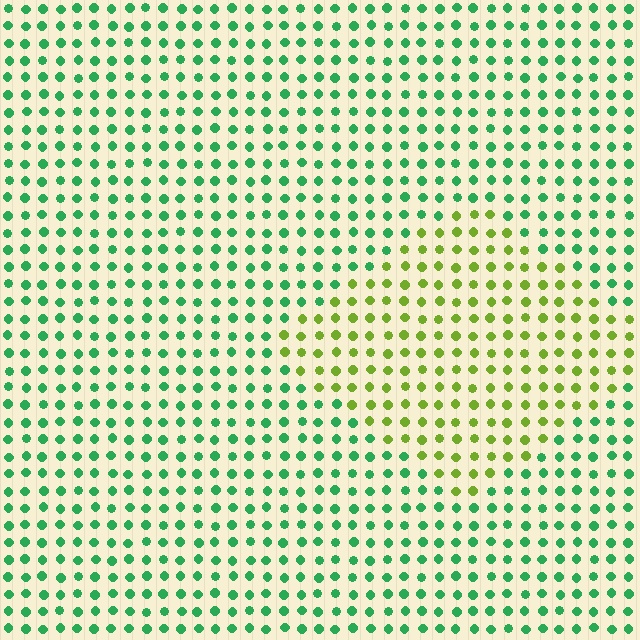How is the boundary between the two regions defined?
The boundary is defined purely by a slight shift in hue (about 54 degrees). Spacing, size, and orientation are identical on both sides.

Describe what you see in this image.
The image is filled with small green elements in a uniform arrangement. A diamond-shaped region is visible where the elements are tinted to a slightly different hue, forming a subtle color boundary.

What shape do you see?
I see a diamond.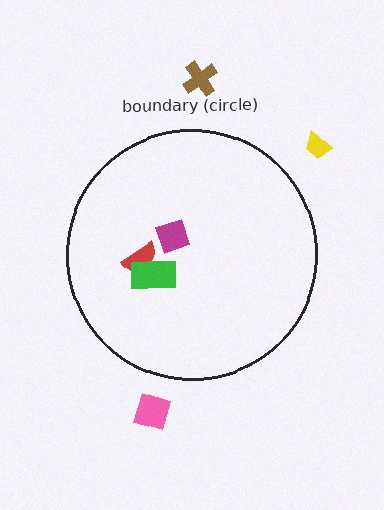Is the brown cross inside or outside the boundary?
Outside.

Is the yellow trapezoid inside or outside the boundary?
Outside.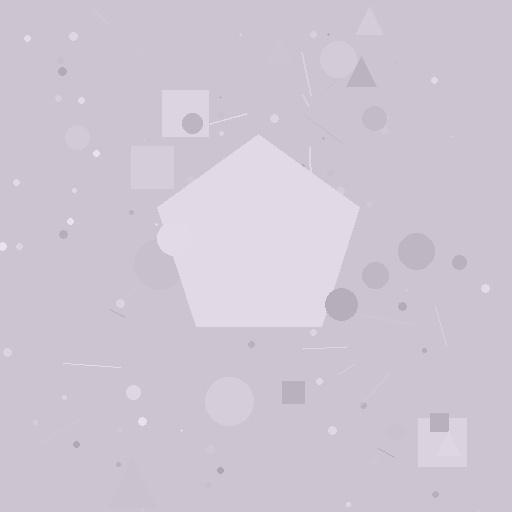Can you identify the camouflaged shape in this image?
The camouflaged shape is a pentagon.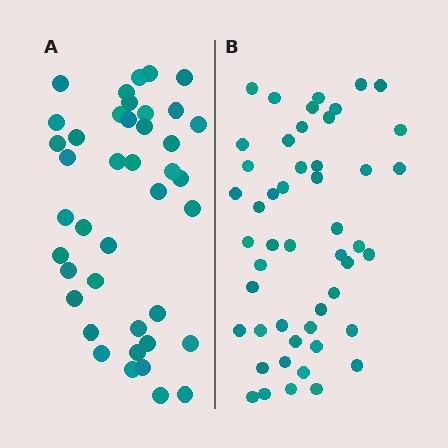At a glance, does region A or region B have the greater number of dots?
Region B (the right region) has more dots.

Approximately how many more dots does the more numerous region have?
Region B has roughly 8 or so more dots than region A.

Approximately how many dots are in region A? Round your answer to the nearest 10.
About 40 dots. (The exact count is 41, which rounds to 40.)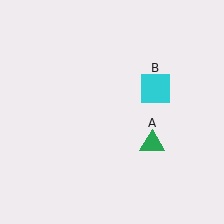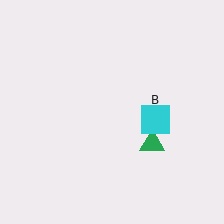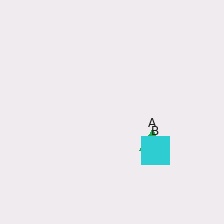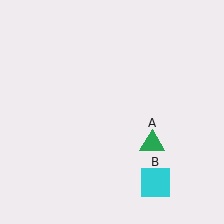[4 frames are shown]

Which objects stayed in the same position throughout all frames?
Green triangle (object A) remained stationary.